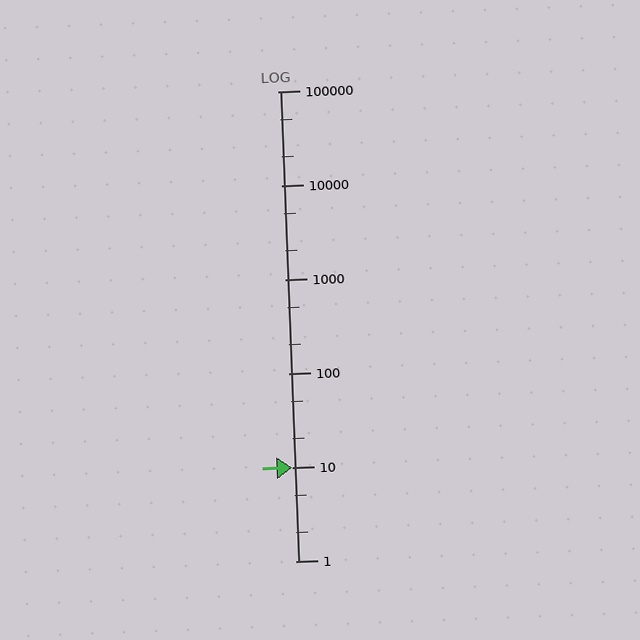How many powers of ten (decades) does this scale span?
The scale spans 5 decades, from 1 to 100000.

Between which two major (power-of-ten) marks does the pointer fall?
The pointer is between 10 and 100.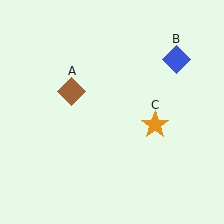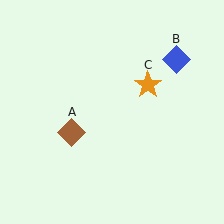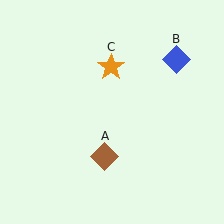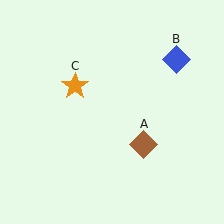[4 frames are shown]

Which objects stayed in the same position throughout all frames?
Blue diamond (object B) remained stationary.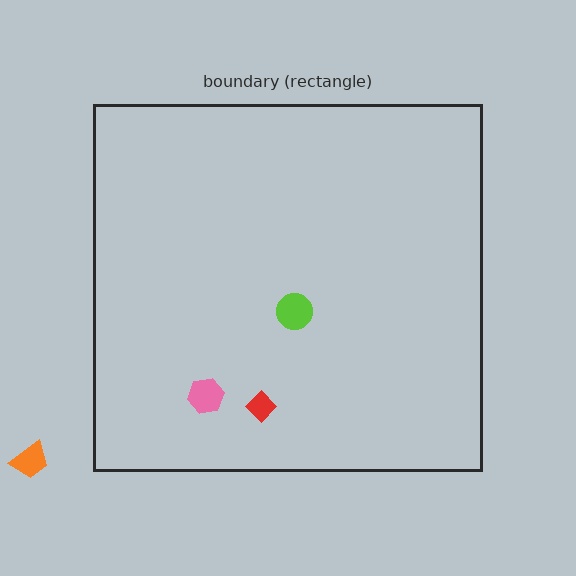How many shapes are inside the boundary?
3 inside, 1 outside.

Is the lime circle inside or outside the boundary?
Inside.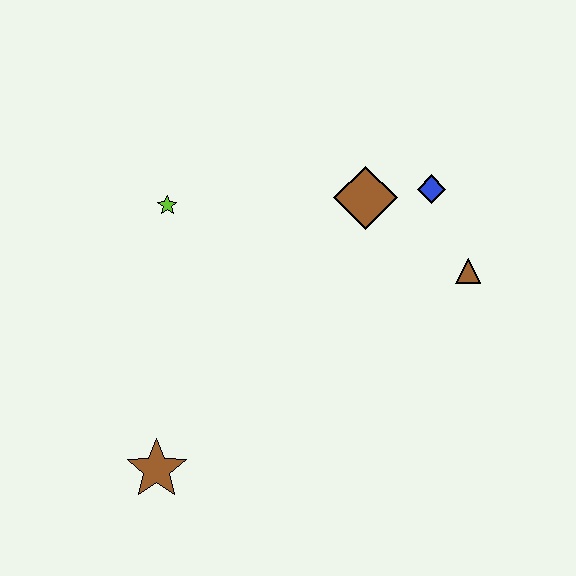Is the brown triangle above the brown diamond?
No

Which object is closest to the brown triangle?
The blue diamond is closest to the brown triangle.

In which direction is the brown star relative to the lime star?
The brown star is below the lime star.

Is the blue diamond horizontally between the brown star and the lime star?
No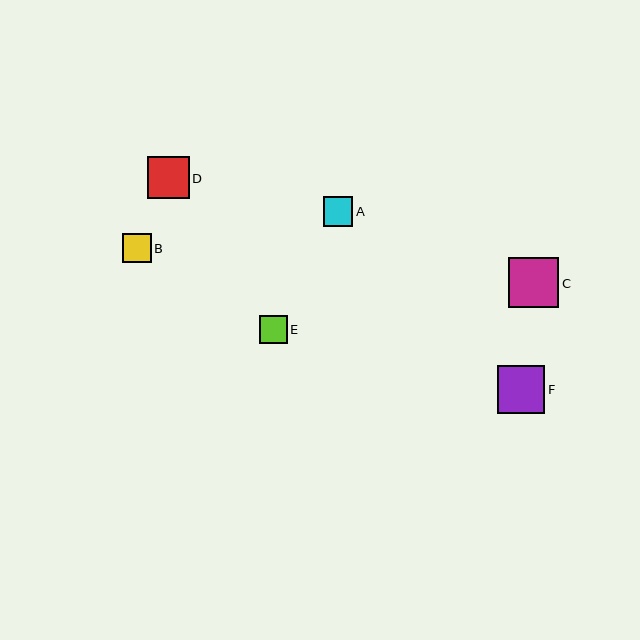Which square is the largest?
Square C is the largest with a size of approximately 50 pixels.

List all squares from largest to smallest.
From largest to smallest: C, F, D, A, B, E.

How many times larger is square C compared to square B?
Square C is approximately 1.7 times the size of square B.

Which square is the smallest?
Square E is the smallest with a size of approximately 28 pixels.